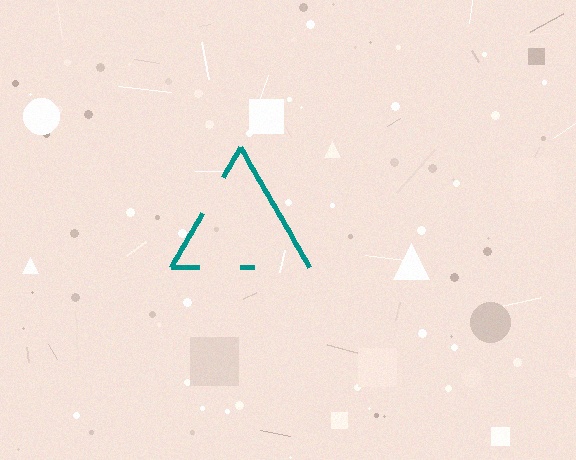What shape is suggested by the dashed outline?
The dashed outline suggests a triangle.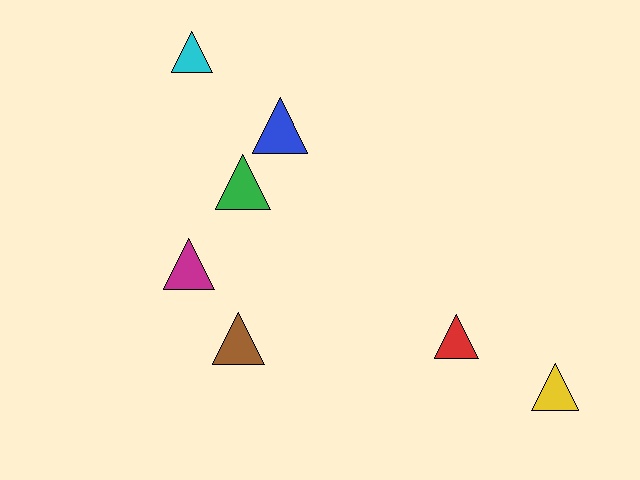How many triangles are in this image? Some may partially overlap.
There are 7 triangles.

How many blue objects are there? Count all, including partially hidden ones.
There is 1 blue object.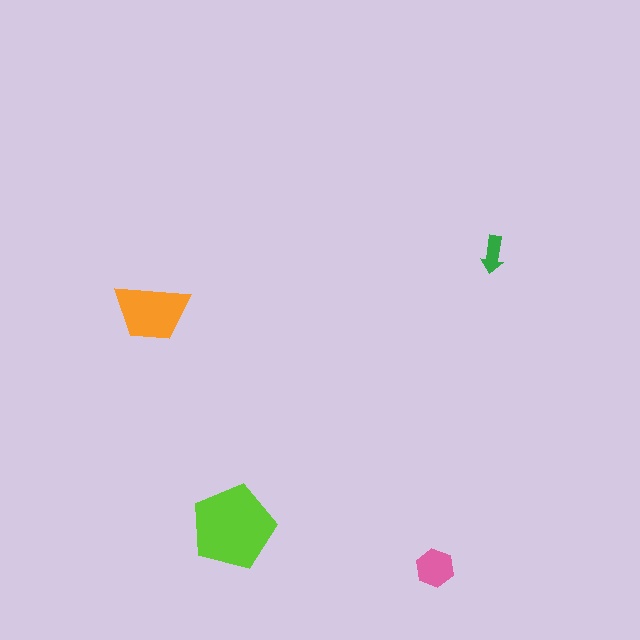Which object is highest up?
The green arrow is topmost.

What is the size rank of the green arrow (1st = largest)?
4th.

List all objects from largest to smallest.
The lime pentagon, the orange trapezoid, the pink hexagon, the green arrow.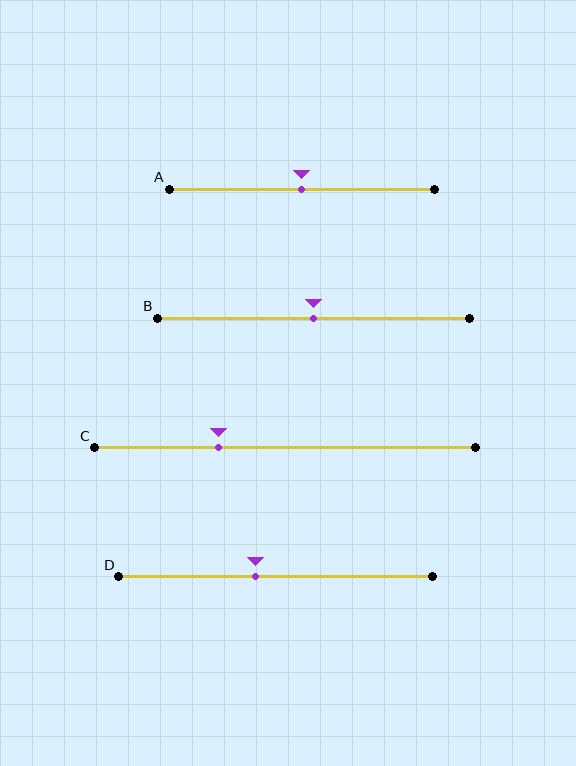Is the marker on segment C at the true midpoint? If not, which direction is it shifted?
No, the marker on segment C is shifted to the left by about 17% of the segment length.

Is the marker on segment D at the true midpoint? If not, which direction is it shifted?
No, the marker on segment D is shifted to the left by about 6% of the segment length.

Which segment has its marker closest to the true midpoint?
Segment A has its marker closest to the true midpoint.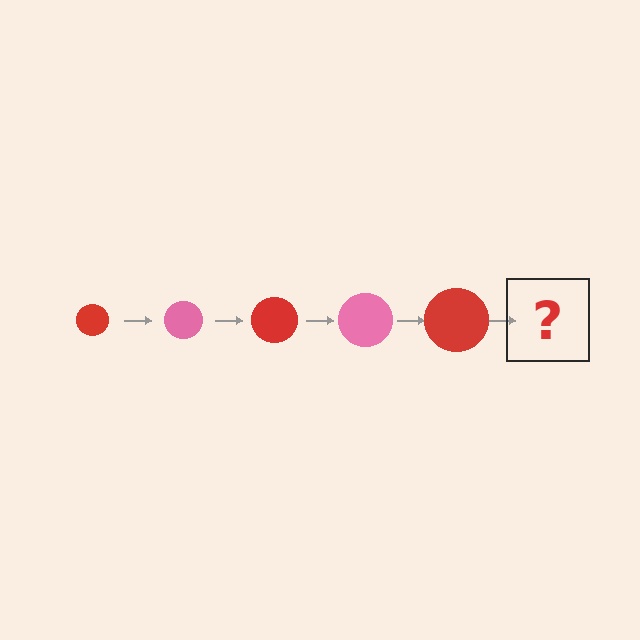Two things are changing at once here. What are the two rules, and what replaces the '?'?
The two rules are that the circle grows larger each step and the color cycles through red and pink. The '?' should be a pink circle, larger than the previous one.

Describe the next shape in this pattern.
It should be a pink circle, larger than the previous one.